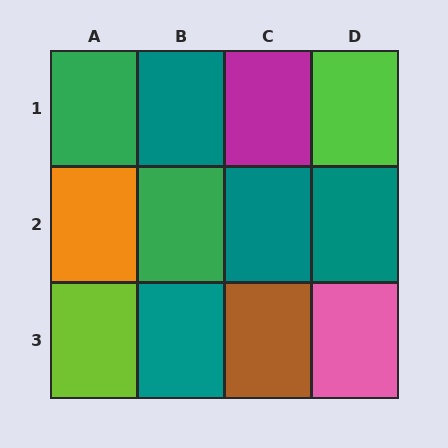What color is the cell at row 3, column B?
Teal.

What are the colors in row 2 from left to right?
Orange, green, teal, teal.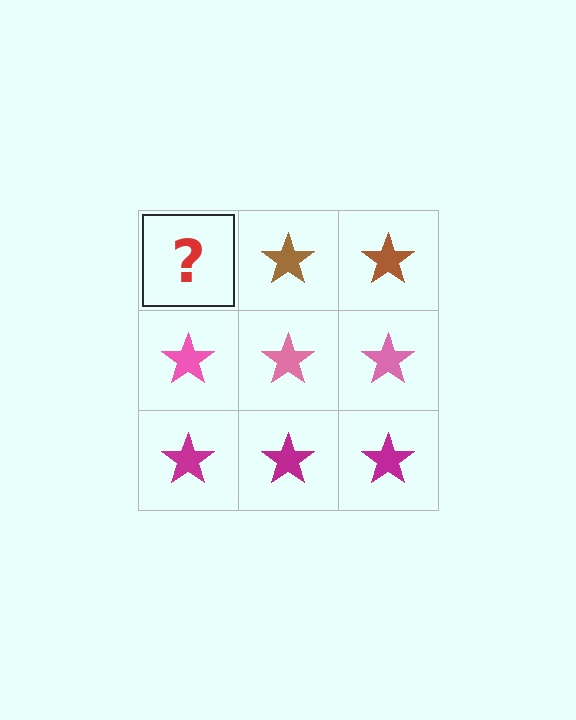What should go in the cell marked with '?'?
The missing cell should contain a brown star.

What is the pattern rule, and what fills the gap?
The rule is that each row has a consistent color. The gap should be filled with a brown star.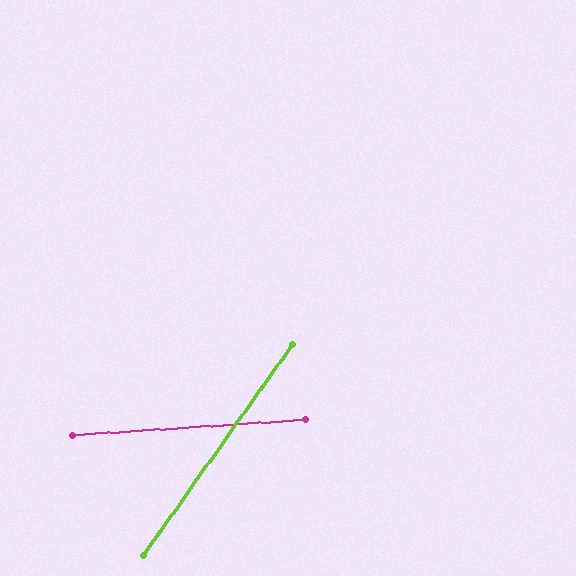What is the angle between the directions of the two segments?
Approximately 51 degrees.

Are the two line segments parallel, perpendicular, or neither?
Neither parallel nor perpendicular — they differ by about 51°.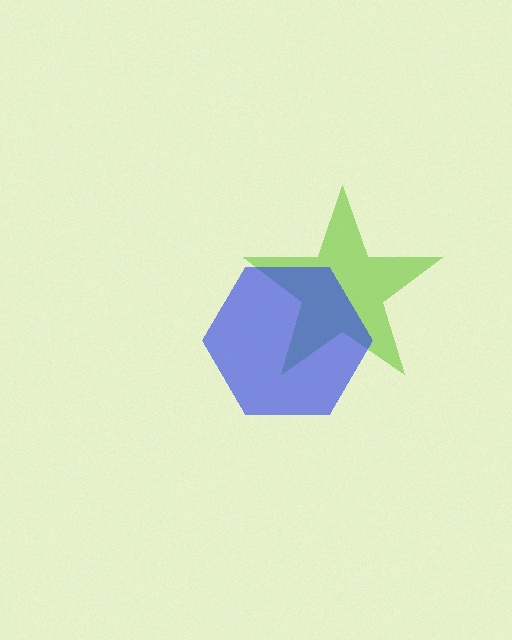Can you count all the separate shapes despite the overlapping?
Yes, there are 2 separate shapes.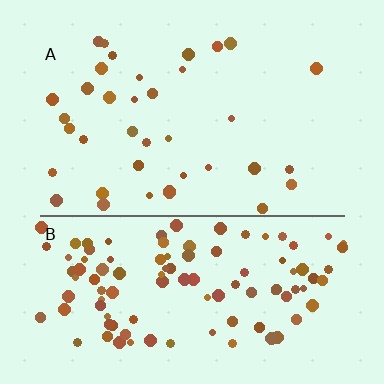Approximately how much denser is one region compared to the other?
Approximately 3.0× — region B over region A.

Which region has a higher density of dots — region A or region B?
B (the bottom).